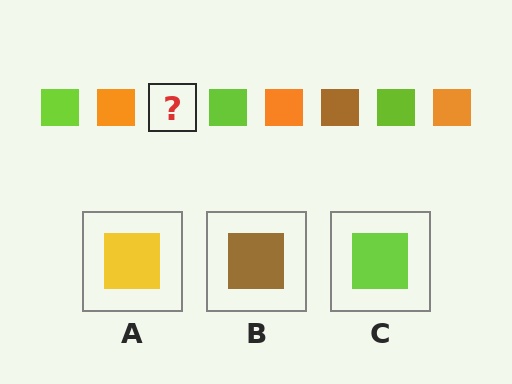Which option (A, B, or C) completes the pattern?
B.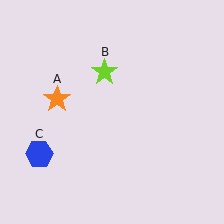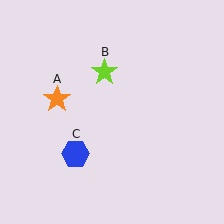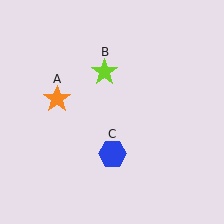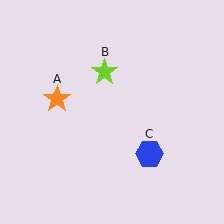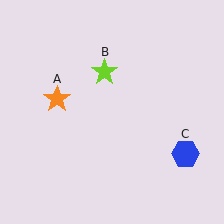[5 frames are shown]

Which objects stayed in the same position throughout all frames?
Orange star (object A) and lime star (object B) remained stationary.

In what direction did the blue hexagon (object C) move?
The blue hexagon (object C) moved right.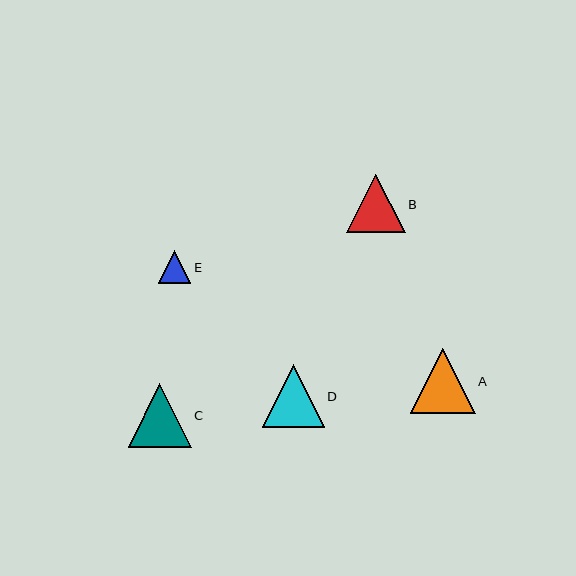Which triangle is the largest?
Triangle A is the largest with a size of approximately 65 pixels.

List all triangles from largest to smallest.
From largest to smallest: A, C, D, B, E.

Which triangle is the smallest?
Triangle E is the smallest with a size of approximately 32 pixels.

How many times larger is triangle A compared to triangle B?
Triangle A is approximately 1.1 times the size of triangle B.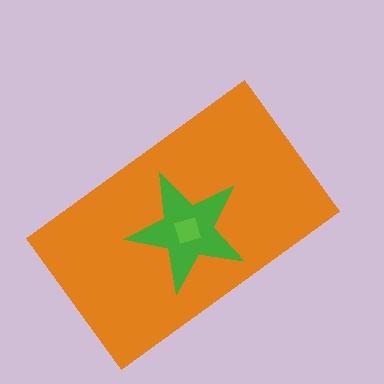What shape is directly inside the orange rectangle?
The green star.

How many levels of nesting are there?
3.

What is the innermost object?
The lime square.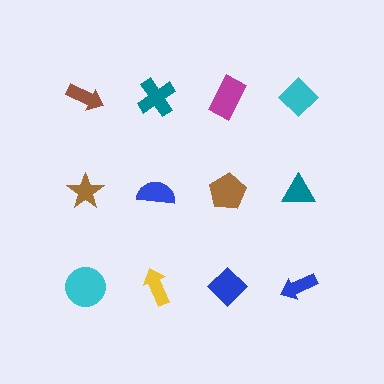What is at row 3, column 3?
A blue diamond.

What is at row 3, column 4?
A blue arrow.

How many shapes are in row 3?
4 shapes.